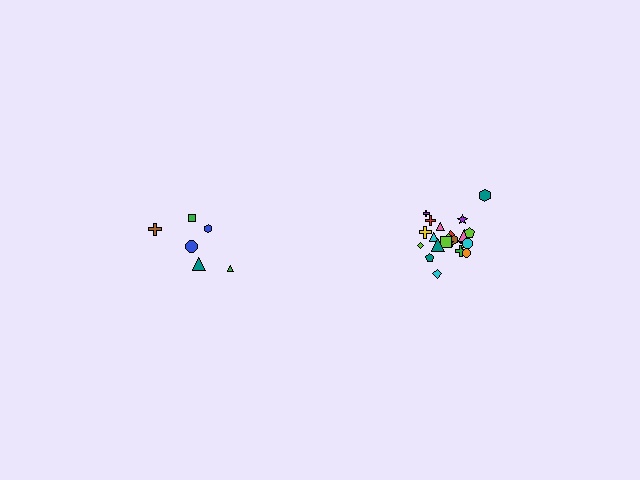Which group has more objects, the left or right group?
The right group.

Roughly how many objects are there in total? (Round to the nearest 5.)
Roughly 30 objects in total.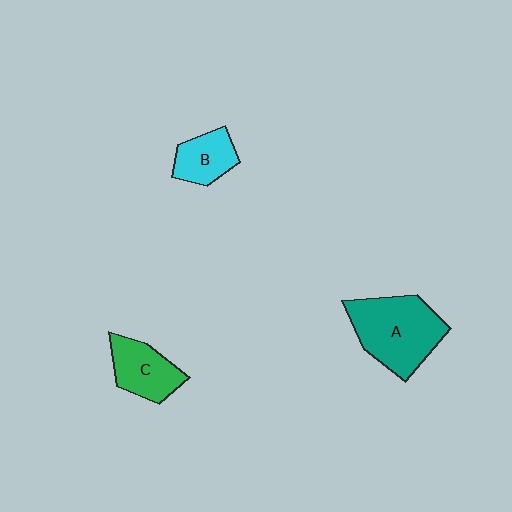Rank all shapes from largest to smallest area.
From largest to smallest: A (teal), C (green), B (cyan).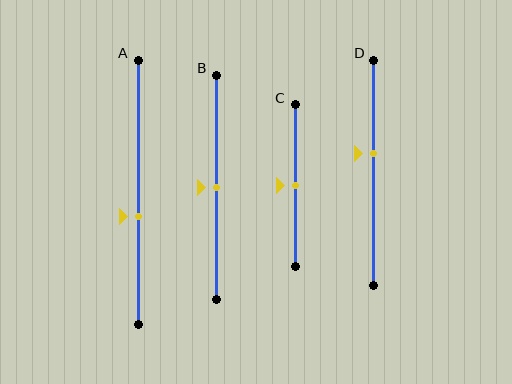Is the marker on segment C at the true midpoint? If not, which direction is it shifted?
Yes, the marker on segment C is at the true midpoint.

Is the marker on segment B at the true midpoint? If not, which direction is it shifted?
Yes, the marker on segment B is at the true midpoint.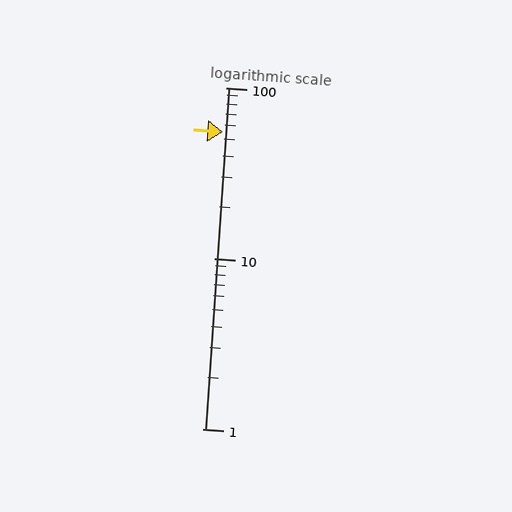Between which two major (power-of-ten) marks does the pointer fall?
The pointer is between 10 and 100.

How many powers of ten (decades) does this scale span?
The scale spans 2 decades, from 1 to 100.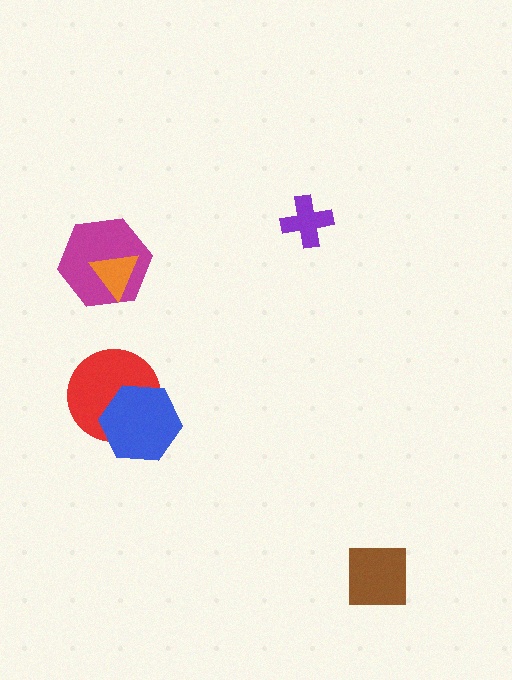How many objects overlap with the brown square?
0 objects overlap with the brown square.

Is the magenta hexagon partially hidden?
Yes, it is partially covered by another shape.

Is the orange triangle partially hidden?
No, no other shape covers it.